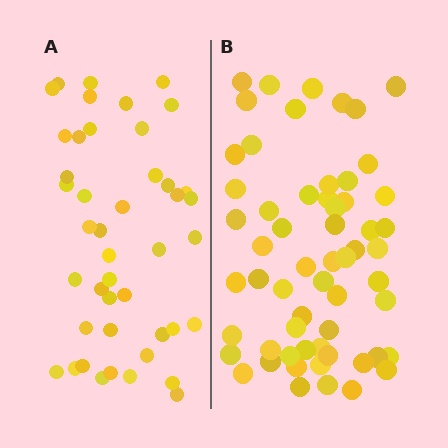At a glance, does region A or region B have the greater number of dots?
Region B (the right region) has more dots.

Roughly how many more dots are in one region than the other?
Region B has approximately 15 more dots than region A.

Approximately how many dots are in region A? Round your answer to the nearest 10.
About 40 dots. (The exact count is 44, which rounds to 40.)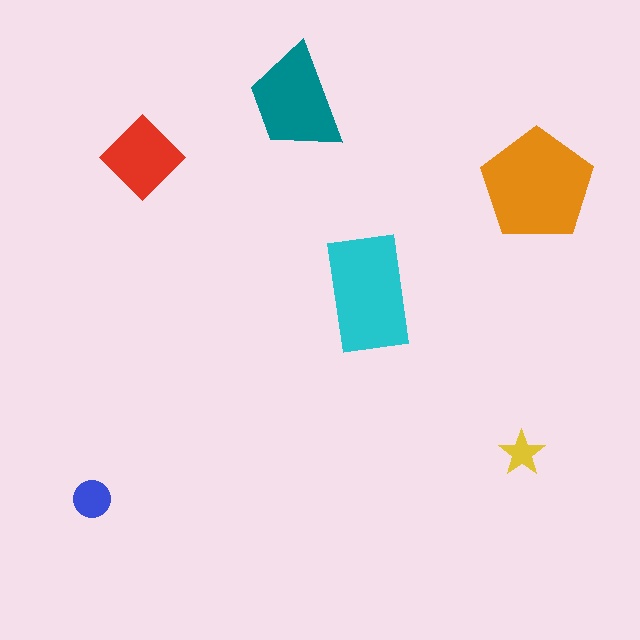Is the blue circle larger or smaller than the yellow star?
Larger.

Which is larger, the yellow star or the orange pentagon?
The orange pentagon.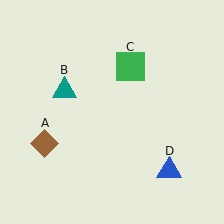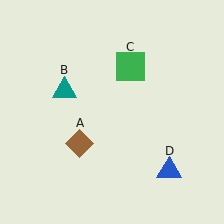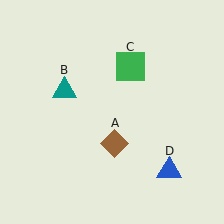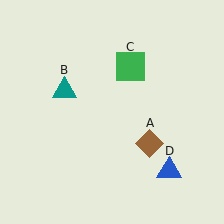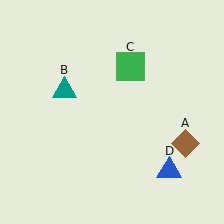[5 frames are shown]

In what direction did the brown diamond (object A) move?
The brown diamond (object A) moved right.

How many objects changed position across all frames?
1 object changed position: brown diamond (object A).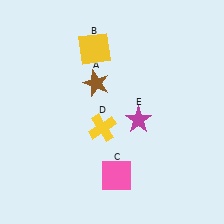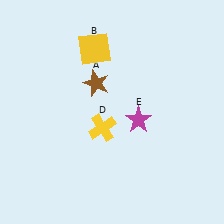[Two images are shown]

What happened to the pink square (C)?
The pink square (C) was removed in Image 2. It was in the bottom-right area of Image 1.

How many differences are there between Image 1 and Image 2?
There is 1 difference between the two images.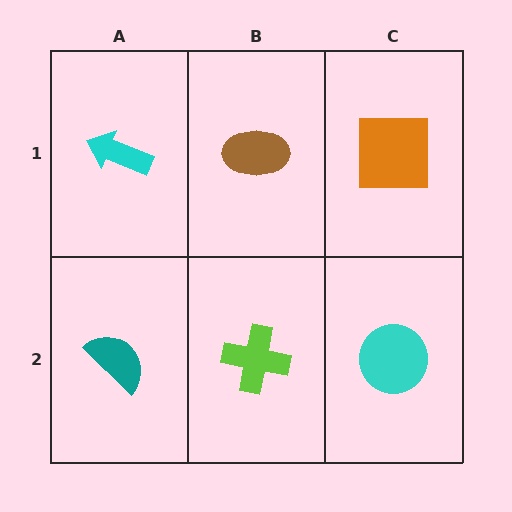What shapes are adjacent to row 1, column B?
A lime cross (row 2, column B), a cyan arrow (row 1, column A), an orange square (row 1, column C).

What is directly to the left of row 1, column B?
A cyan arrow.